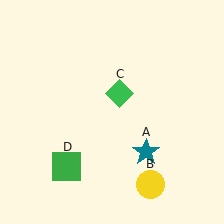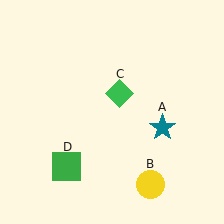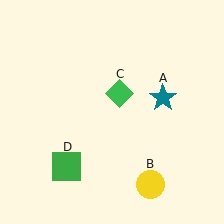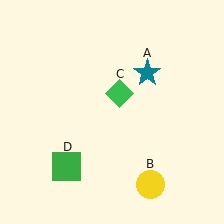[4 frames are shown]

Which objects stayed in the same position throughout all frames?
Yellow circle (object B) and green diamond (object C) and green square (object D) remained stationary.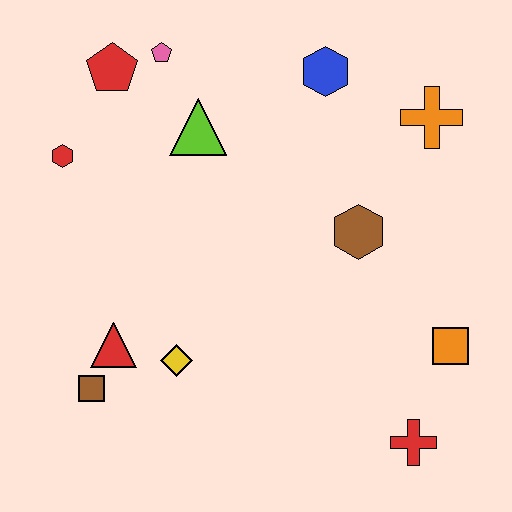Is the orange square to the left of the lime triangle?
No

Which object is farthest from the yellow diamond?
The orange cross is farthest from the yellow diamond.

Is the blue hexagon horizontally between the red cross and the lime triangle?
Yes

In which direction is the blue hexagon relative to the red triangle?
The blue hexagon is above the red triangle.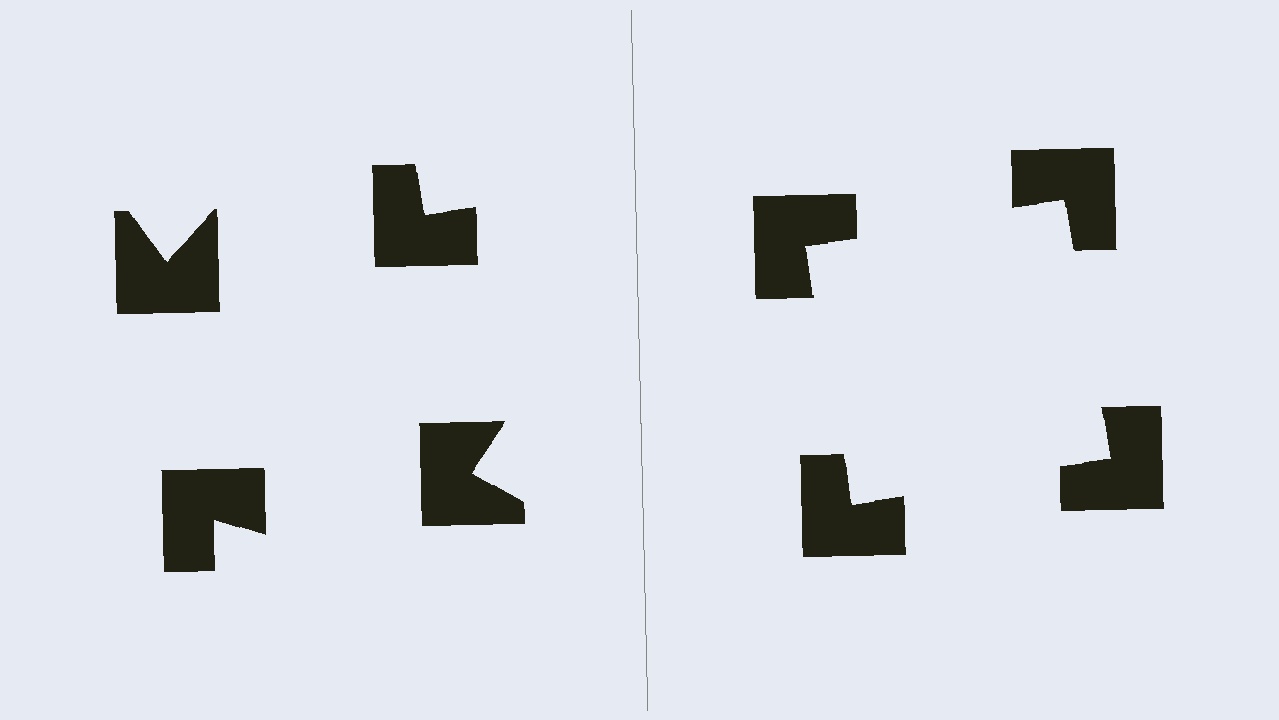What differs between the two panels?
The notched squares are positioned identically on both sides; only the wedge orientations differ. On the right they align to a square; on the left they are misaligned.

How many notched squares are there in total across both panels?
8 — 4 on each side.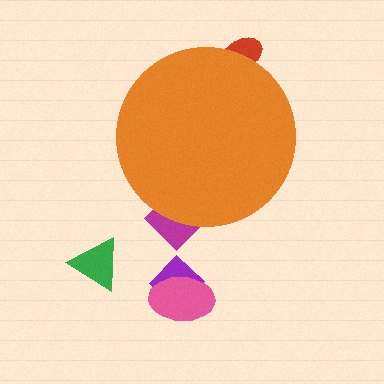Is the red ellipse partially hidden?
Yes, the red ellipse is partially hidden behind the orange circle.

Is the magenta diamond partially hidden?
Yes, the magenta diamond is partially hidden behind the orange circle.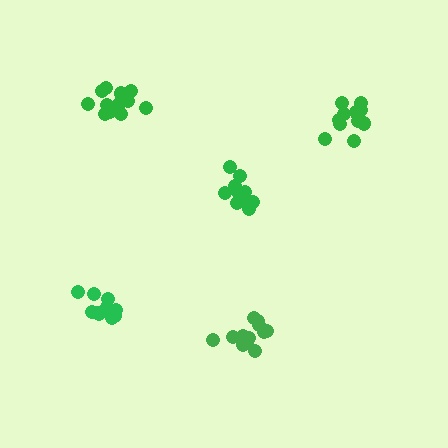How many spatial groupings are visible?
There are 5 spatial groupings.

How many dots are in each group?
Group 1: 13 dots, Group 2: 13 dots, Group 3: 10 dots, Group 4: 14 dots, Group 5: 10 dots (60 total).